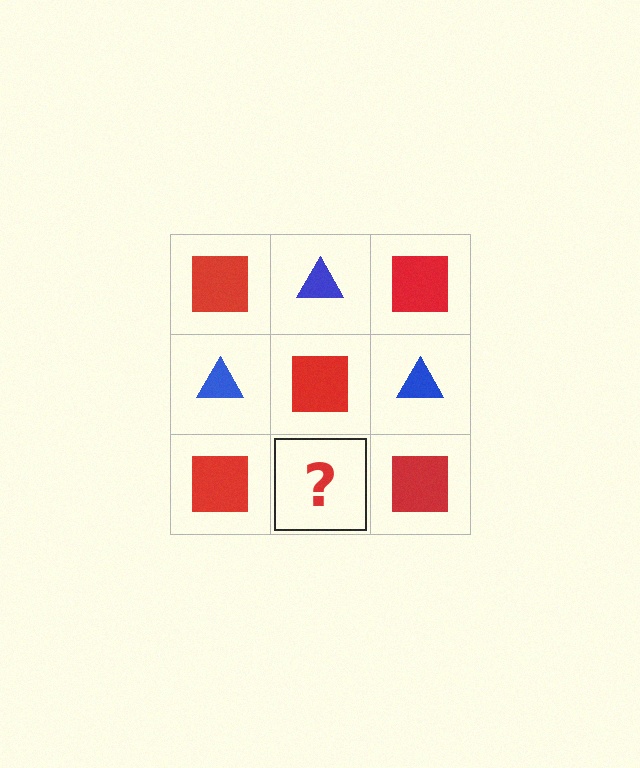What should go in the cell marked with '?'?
The missing cell should contain a blue triangle.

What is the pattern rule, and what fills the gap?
The rule is that it alternates red square and blue triangle in a checkerboard pattern. The gap should be filled with a blue triangle.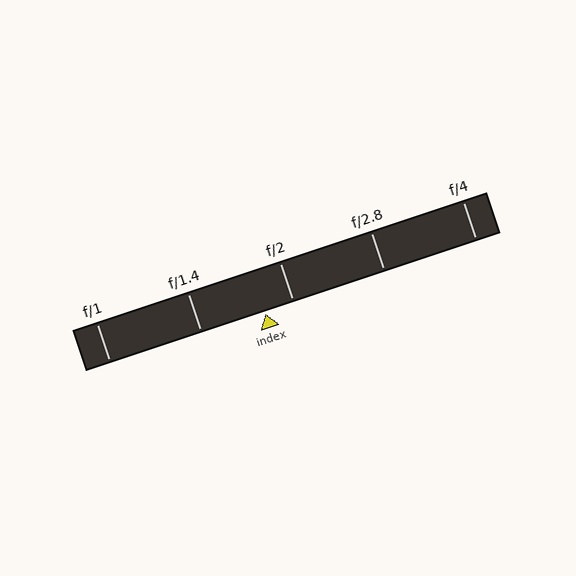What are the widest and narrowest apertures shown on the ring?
The widest aperture shown is f/1 and the narrowest is f/4.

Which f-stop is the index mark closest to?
The index mark is closest to f/2.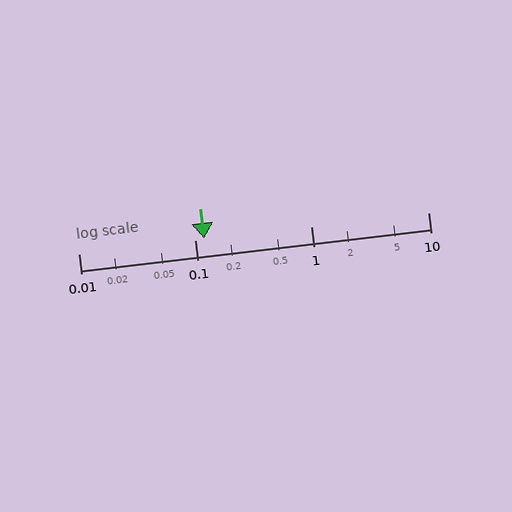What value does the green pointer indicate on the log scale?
The pointer indicates approximately 0.12.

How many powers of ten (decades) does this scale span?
The scale spans 3 decades, from 0.01 to 10.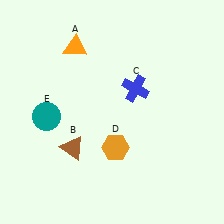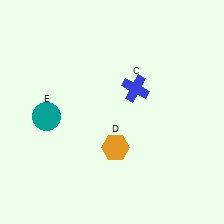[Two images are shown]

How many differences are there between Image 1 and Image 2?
There are 2 differences between the two images.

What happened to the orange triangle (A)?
The orange triangle (A) was removed in Image 2. It was in the top-left area of Image 1.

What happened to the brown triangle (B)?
The brown triangle (B) was removed in Image 2. It was in the bottom-left area of Image 1.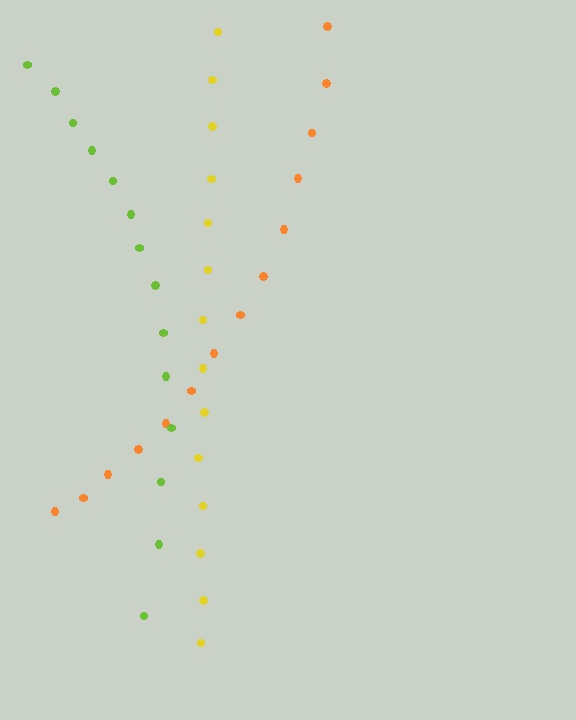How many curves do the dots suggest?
There are 3 distinct paths.